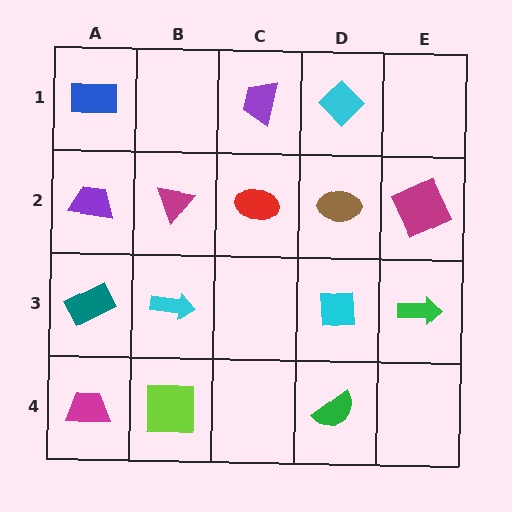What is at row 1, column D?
A cyan diamond.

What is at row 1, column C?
A purple trapezoid.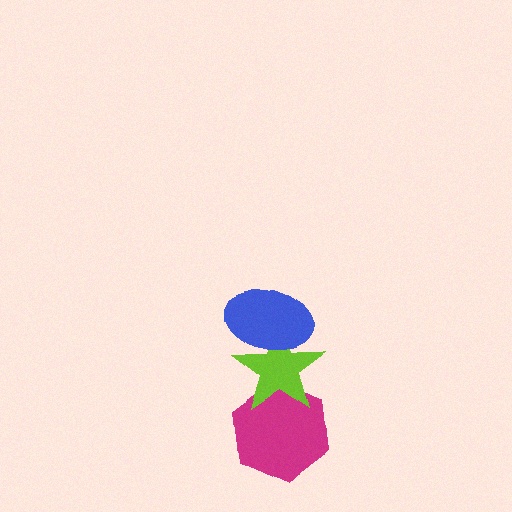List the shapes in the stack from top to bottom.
From top to bottom: the blue ellipse, the lime star, the magenta hexagon.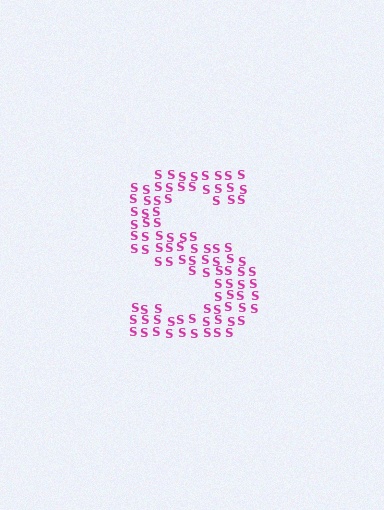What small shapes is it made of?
It is made of small letter S's.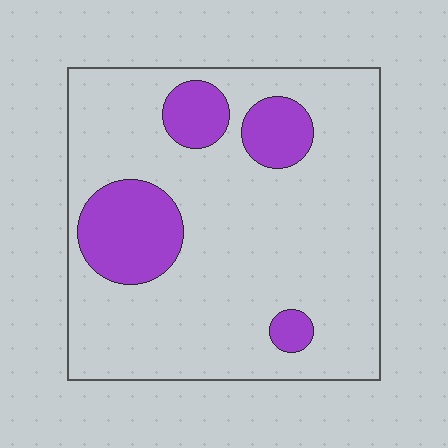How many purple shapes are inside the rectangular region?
4.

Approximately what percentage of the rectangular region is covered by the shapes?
Approximately 20%.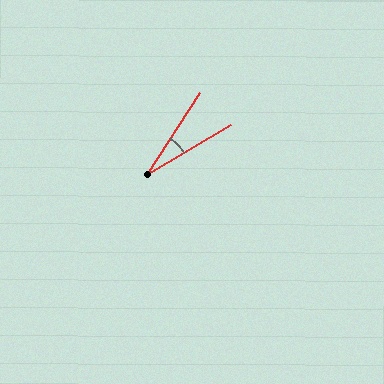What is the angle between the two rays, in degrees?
Approximately 27 degrees.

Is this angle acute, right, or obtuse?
It is acute.